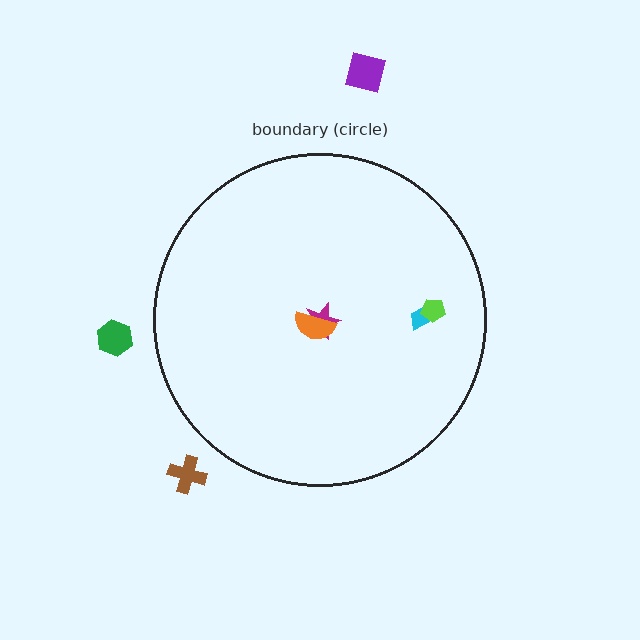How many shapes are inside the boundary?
4 inside, 3 outside.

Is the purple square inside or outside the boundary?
Outside.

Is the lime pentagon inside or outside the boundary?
Inside.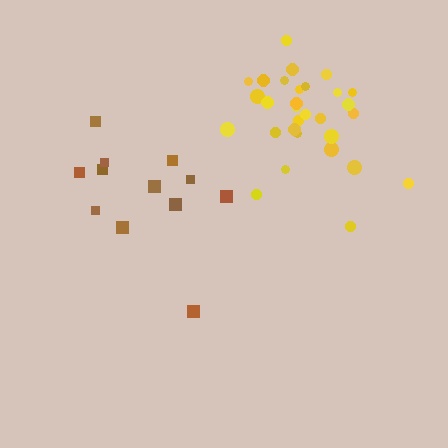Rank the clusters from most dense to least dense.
yellow, brown.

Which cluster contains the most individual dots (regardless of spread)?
Yellow (30).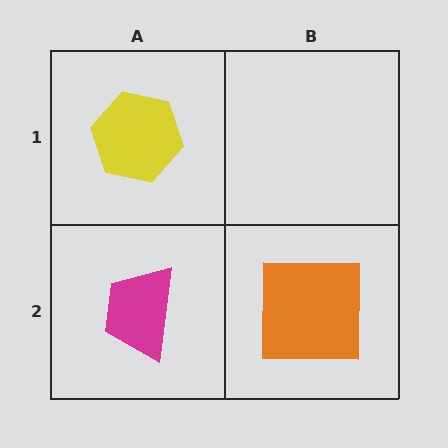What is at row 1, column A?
A yellow hexagon.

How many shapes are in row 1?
1 shape.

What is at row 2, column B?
An orange square.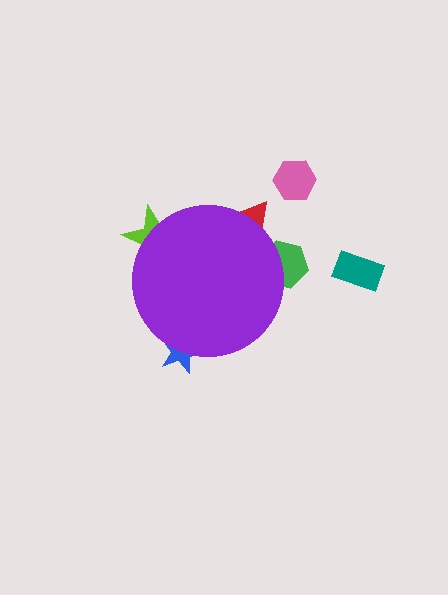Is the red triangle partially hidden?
Yes, the red triangle is partially hidden behind the purple circle.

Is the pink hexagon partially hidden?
No, the pink hexagon is fully visible.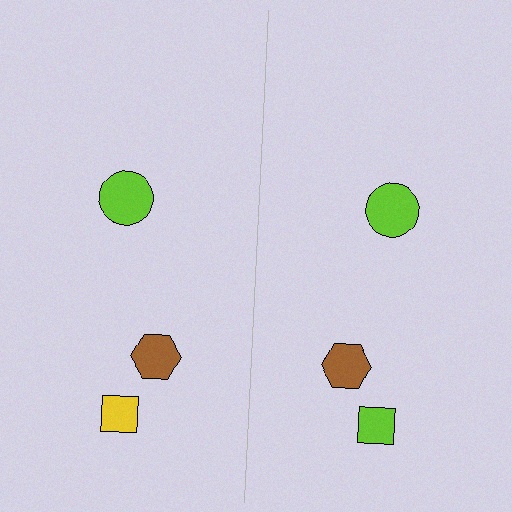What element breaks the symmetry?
The lime square on the right side breaks the symmetry — its mirror counterpart is yellow.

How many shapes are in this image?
There are 6 shapes in this image.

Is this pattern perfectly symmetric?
No, the pattern is not perfectly symmetric. The lime square on the right side breaks the symmetry — its mirror counterpart is yellow.